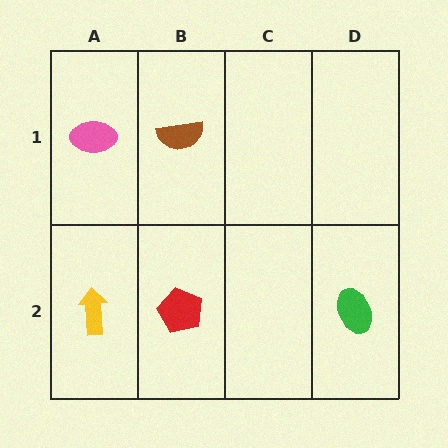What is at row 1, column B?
A brown semicircle.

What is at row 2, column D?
A green ellipse.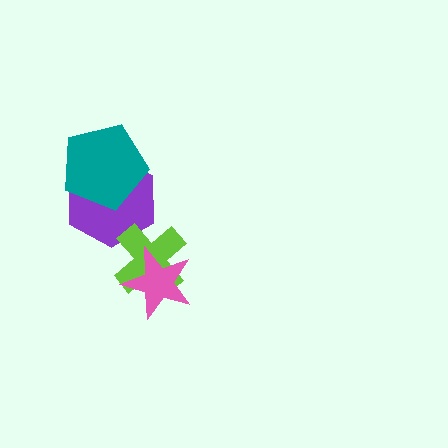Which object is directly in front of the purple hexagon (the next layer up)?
The teal pentagon is directly in front of the purple hexagon.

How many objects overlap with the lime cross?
2 objects overlap with the lime cross.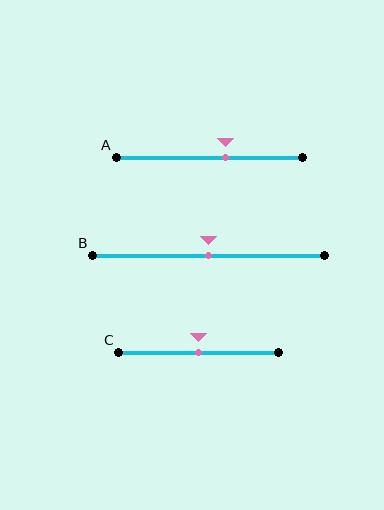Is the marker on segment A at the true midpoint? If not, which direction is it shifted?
No, the marker on segment A is shifted to the right by about 9% of the segment length.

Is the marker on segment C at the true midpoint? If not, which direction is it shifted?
Yes, the marker on segment C is at the true midpoint.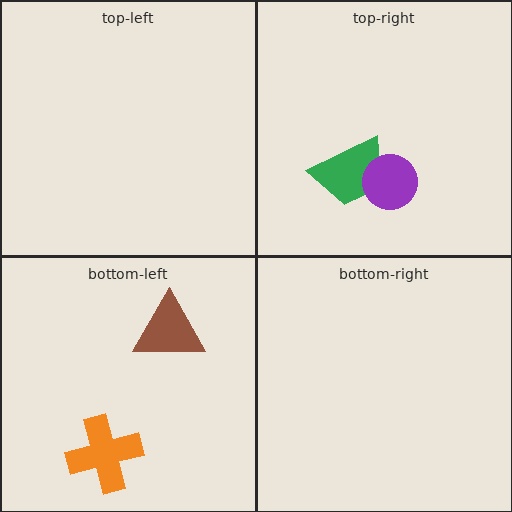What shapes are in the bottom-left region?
The orange cross, the brown triangle.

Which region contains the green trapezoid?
The top-right region.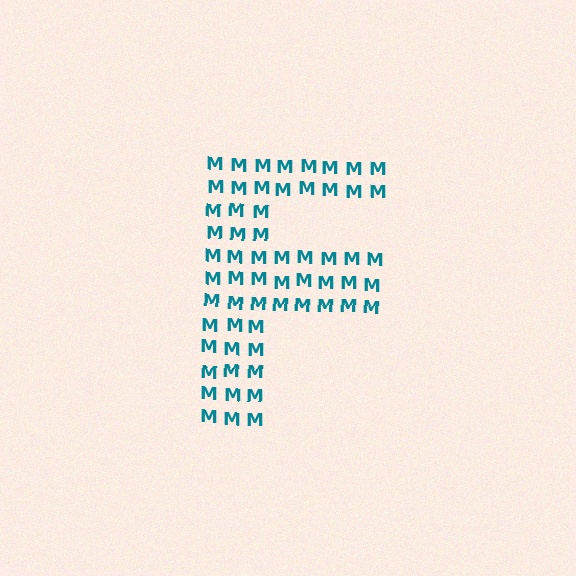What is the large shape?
The large shape is the letter F.